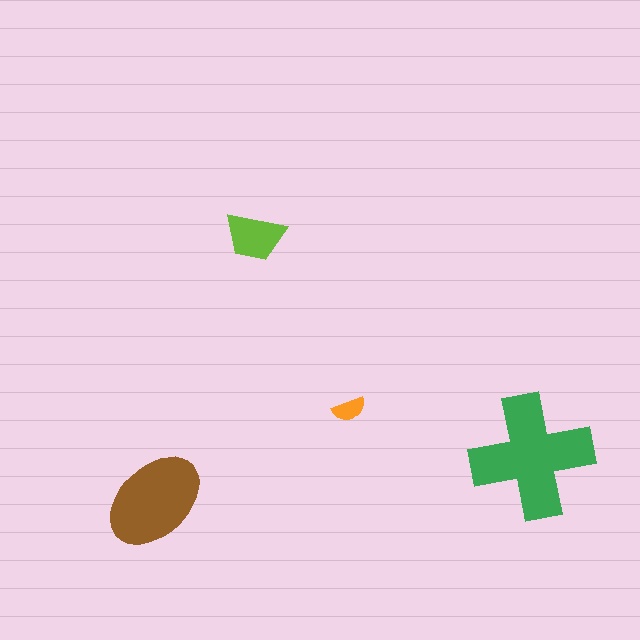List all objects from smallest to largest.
The orange semicircle, the lime trapezoid, the brown ellipse, the green cross.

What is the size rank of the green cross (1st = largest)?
1st.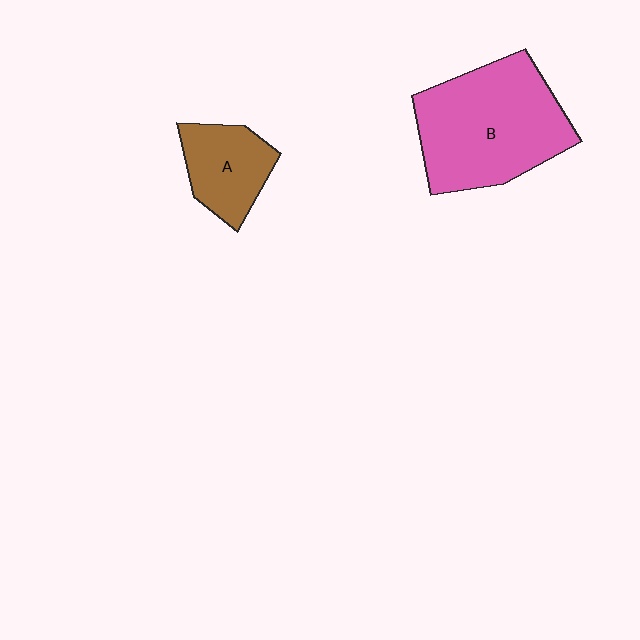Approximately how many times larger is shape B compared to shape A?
Approximately 2.2 times.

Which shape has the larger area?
Shape B (pink).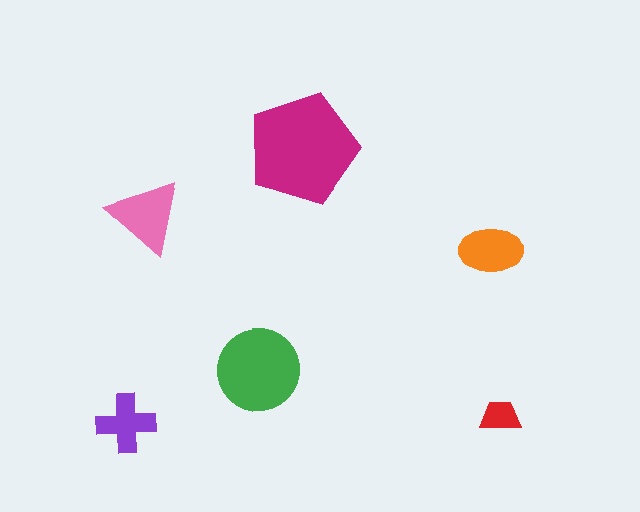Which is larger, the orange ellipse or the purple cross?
The orange ellipse.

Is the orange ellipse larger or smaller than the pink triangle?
Smaller.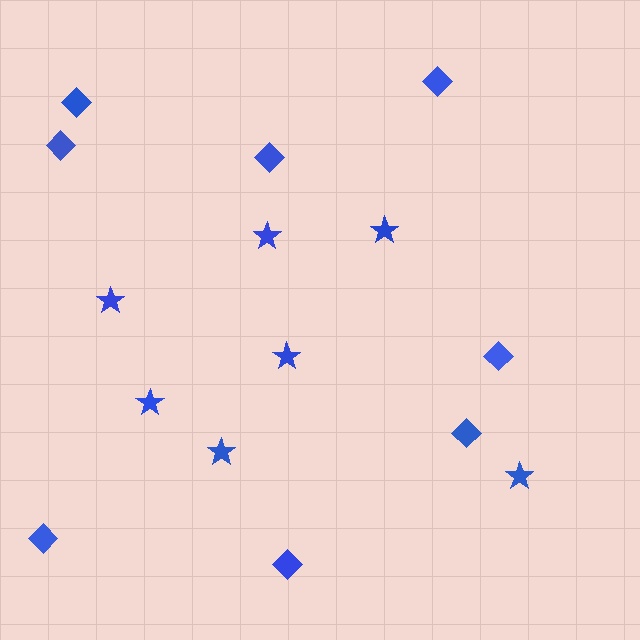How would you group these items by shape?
There are 2 groups: one group of stars (7) and one group of diamonds (8).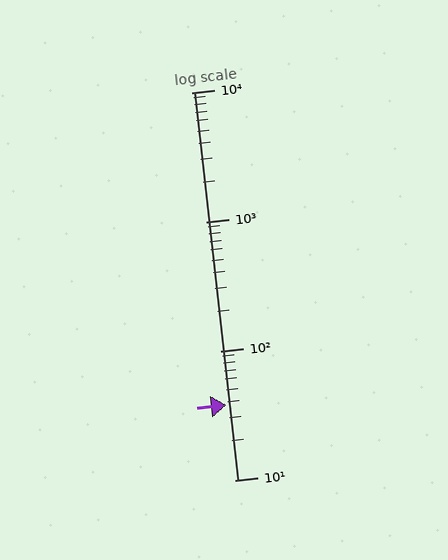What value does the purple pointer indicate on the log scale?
The pointer indicates approximately 38.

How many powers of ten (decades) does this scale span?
The scale spans 3 decades, from 10 to 10000.